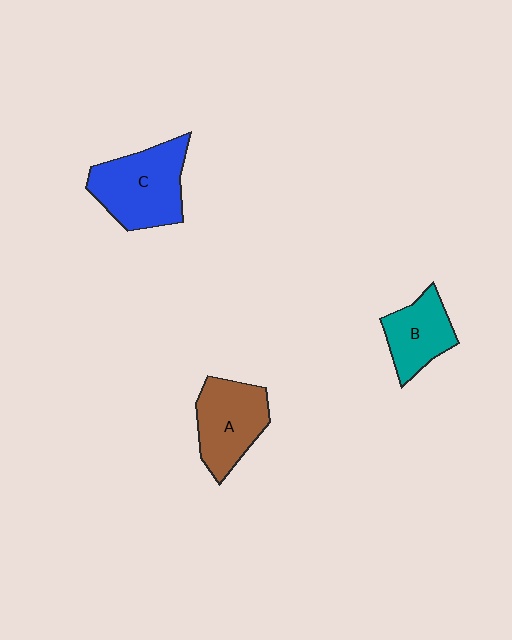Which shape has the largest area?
Shape C (blue).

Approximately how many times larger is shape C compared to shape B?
Approximately 1.5 times.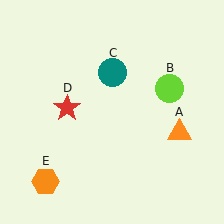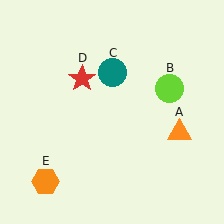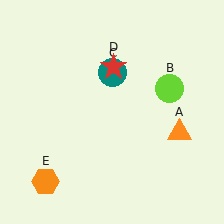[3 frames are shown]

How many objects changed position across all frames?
1 object changed position: red star (object D).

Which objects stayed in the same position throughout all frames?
Orange triangle (object A) and lime circle (object B) and teal circle (object C) and orange hexagon (object E) remained stationary.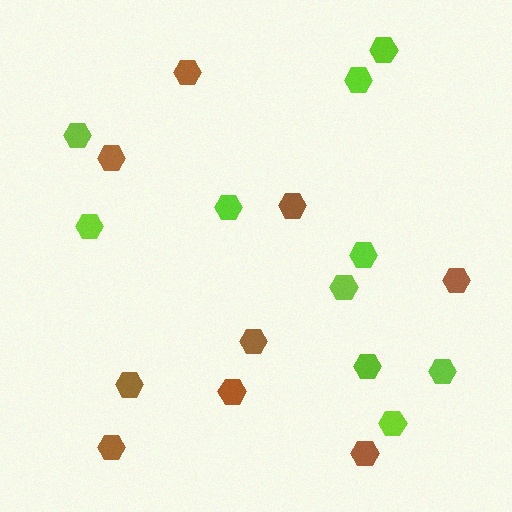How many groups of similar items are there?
There are 2 groups: one group of brown hexagons (9) and one group of lime hexagons (10).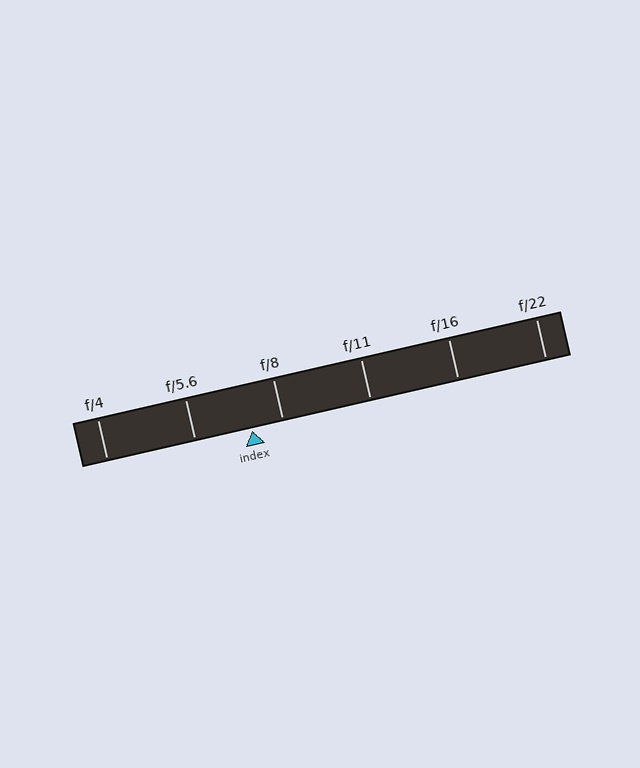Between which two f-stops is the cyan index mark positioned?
The index mark is between f/5.6 and f/8.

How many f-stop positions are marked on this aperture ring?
There are 6 f-stop positions marked.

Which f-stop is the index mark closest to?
The index mark is closest to f/8.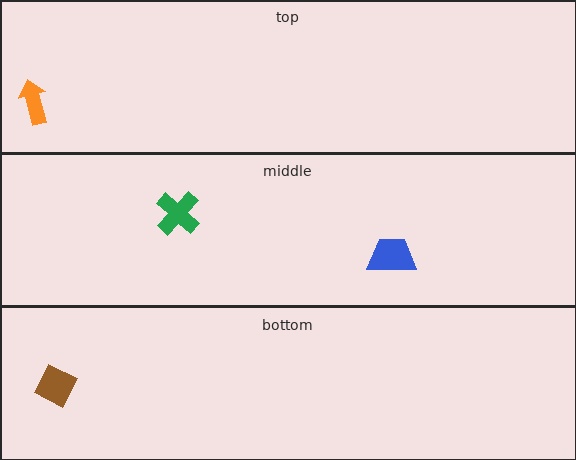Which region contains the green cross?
The middle region.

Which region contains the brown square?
The bottom region.